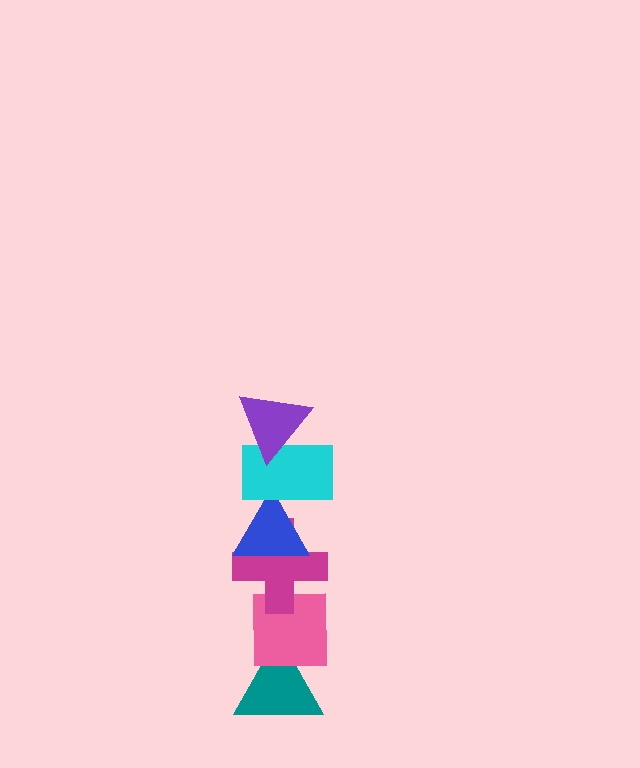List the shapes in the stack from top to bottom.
From top to bottom: the purple triangle, the cyan rectangle, the blue triangle, the magenta cross, the pink square, the teal triangle.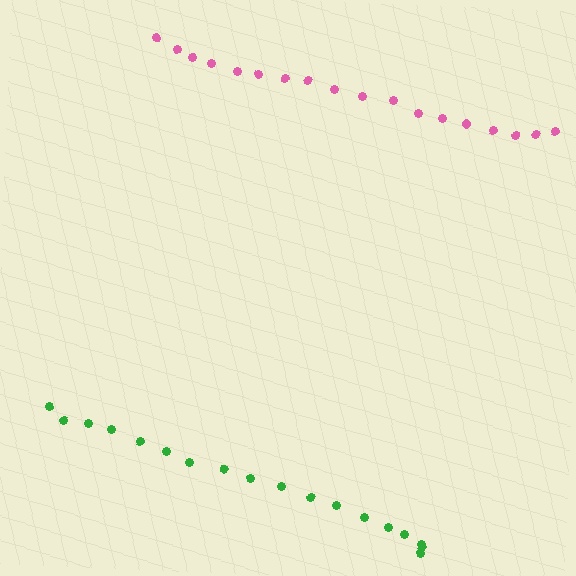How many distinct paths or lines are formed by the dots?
There are 2 distinct paths.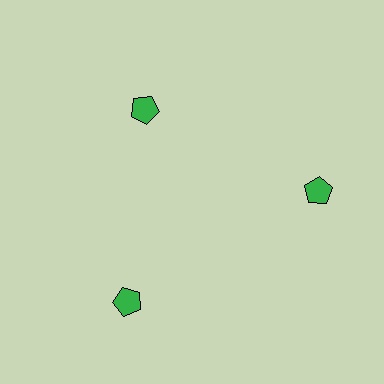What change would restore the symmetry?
The symmetry would be restored by moving it outward, back onto the ring so that all 3 pentagons sit at equal angles and equal distance from the center.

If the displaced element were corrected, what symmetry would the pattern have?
It would have 3-fold rotational symmetry — the pattern would map onto itself every 120 degrees.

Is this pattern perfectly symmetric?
No. The 3 green pentagons are arranged in a ring, but one element near the 11 o'clock position is pulled inward toward the center, breaking the 3-fold rotational symmetry.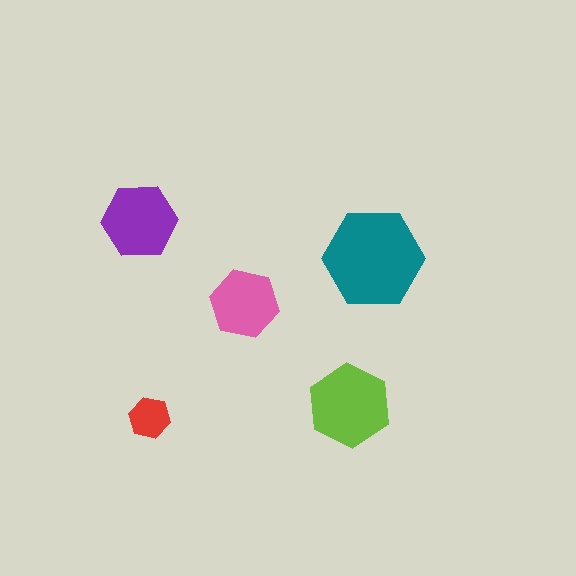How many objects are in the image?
There are 5 objects in the image.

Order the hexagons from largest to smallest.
the teal one, the lime one, the purple one, the pink one, the red one.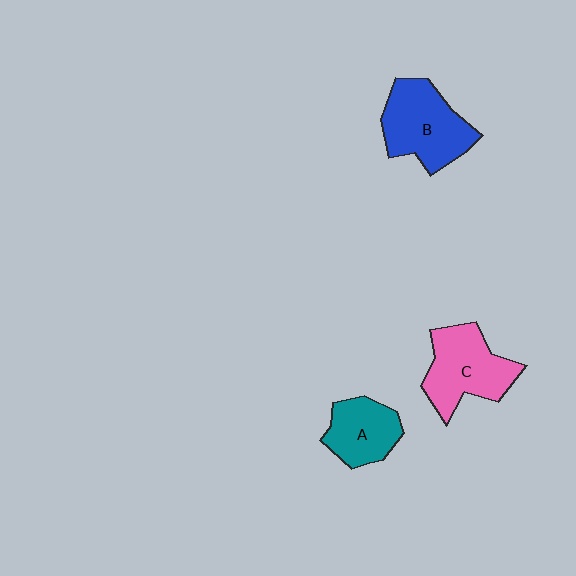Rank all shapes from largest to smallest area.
From largest to smallest: B (blue), C (pink), A (teal).